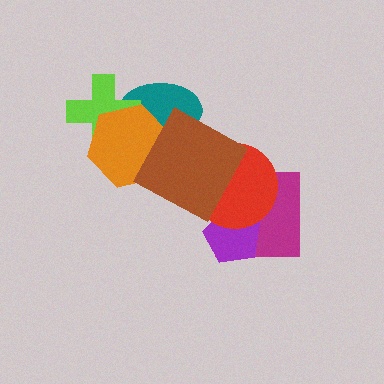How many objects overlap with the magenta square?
2 objects overlap with the magenta square.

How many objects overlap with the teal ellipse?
3 objects overlap with the teal ellipse.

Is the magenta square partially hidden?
Yes, it is partially covered by another shape.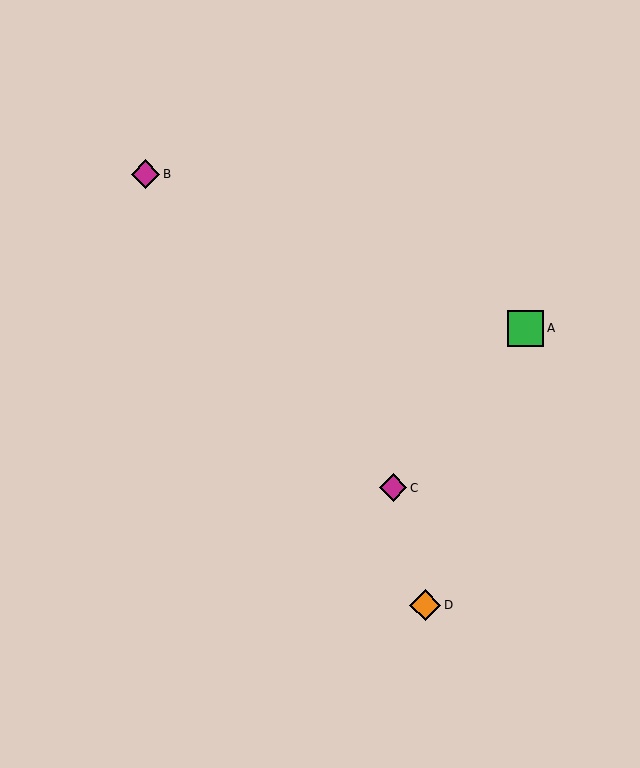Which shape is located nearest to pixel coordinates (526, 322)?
The green square (labeled A) at (526, 328) is nearest to that location.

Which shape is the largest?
The green square (labeled A) is the largest.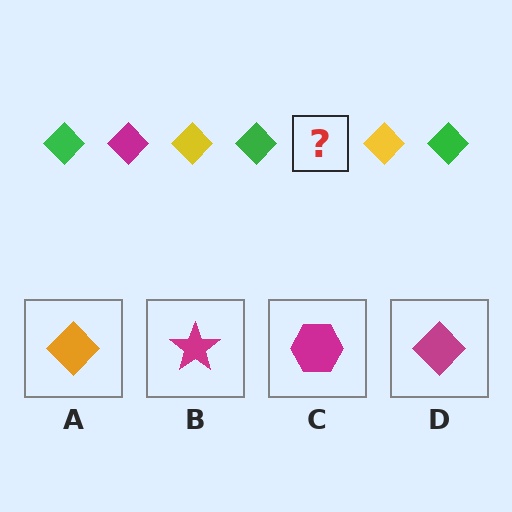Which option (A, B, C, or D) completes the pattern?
D.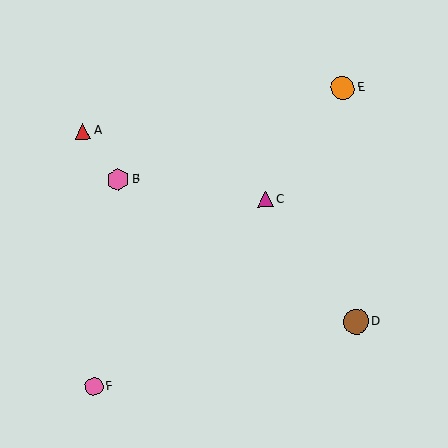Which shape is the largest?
The brown circle (labeled D) is the largest.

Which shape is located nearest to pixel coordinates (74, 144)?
The red triangle (labeled A) at (83, 131) is nearest to that location.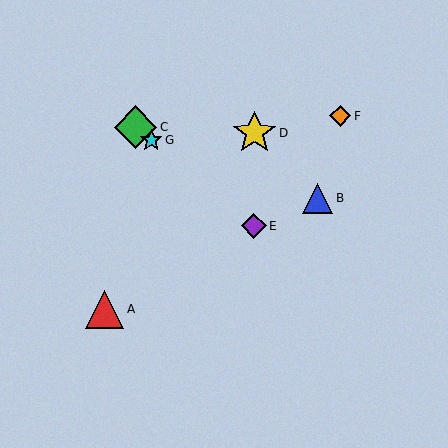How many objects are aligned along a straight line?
3 objects (C, E, G) are aligned along a straight line.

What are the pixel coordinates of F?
Object F is at (340, 116).